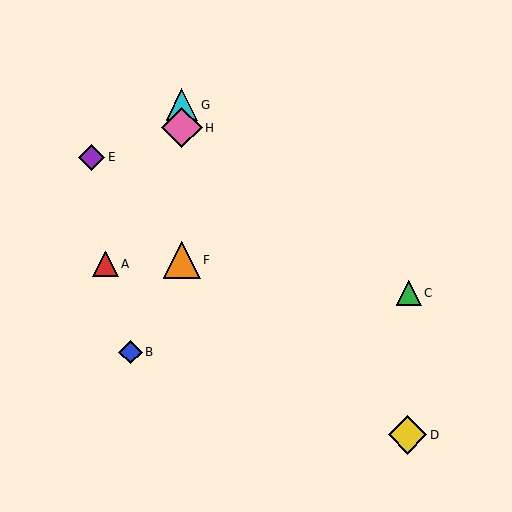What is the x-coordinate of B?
Object B is at x≈130.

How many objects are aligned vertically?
3 objects (F, G, H) are aligned vertically.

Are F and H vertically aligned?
Yes, both are at x≈182.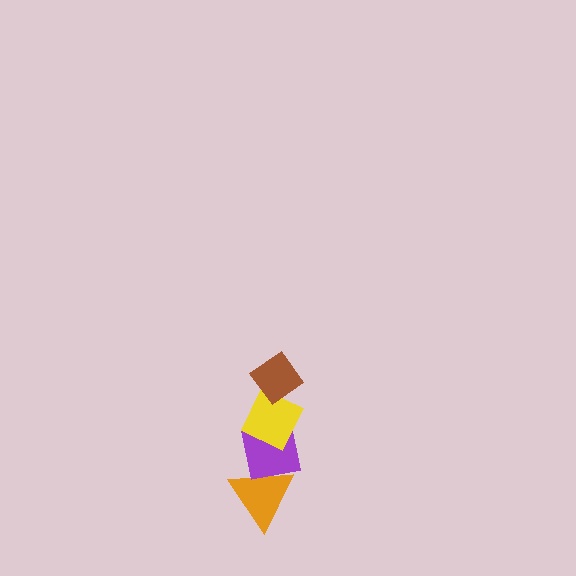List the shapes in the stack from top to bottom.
From top to bottom: the brown diamond, the yellow diamond, the purple square, the orange triangle.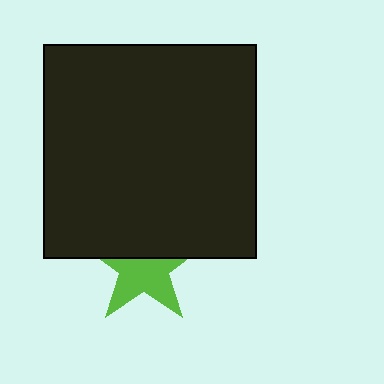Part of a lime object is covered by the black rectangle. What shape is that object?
It is a star.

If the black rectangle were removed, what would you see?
You would see the complete lime star.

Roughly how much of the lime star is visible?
About half of it is visible (roughly 55%).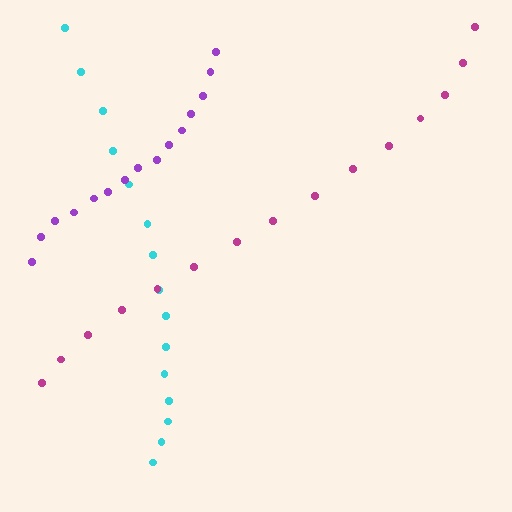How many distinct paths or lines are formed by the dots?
There are 3 distinct paths.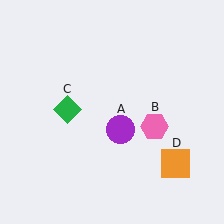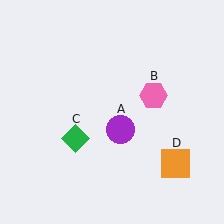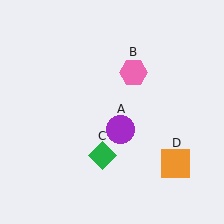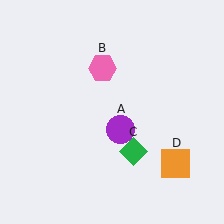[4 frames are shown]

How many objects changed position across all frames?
2 objects changed position: pink hexagon (object B), green diamond (object C).